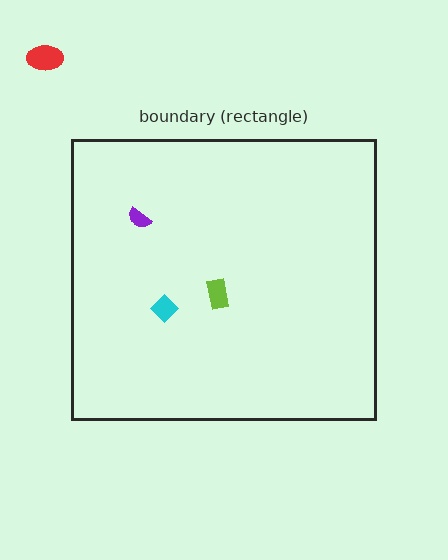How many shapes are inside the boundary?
3 inside, 1 outside.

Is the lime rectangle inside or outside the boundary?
Inside.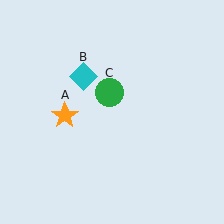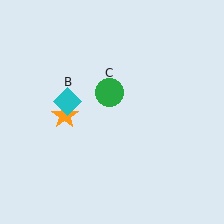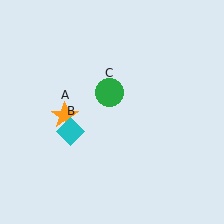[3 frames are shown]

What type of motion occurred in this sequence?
The cyan diamond (object B) rotated counterclockwise around the center of the scene.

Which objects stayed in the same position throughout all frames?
Orange star (object A) and green circle (object C) remained stationary.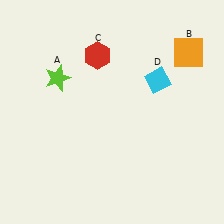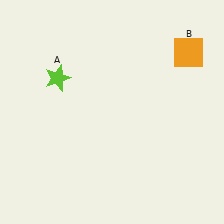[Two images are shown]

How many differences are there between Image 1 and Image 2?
There are 2 differences between the two images.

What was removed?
The cyan diamond (D), the red hexagon (C) were removed in Image 2.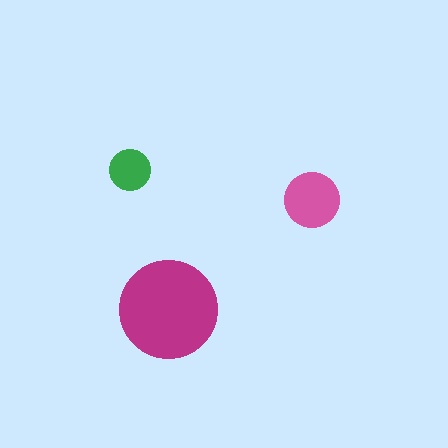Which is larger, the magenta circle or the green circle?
The magenta one.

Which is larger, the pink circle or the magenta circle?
The magenta one.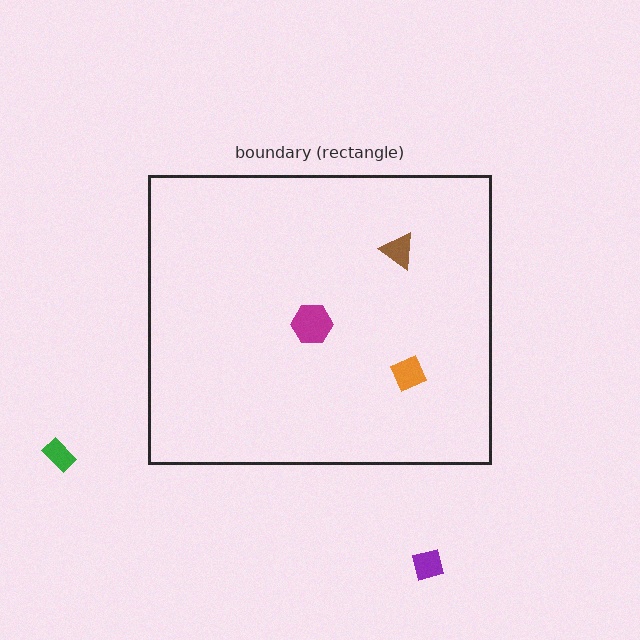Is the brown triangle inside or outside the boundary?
Inside.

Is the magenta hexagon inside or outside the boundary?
Inside.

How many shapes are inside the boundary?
3 inside, 2 outside.